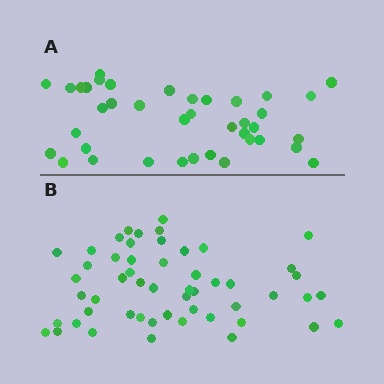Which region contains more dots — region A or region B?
Region B (the bottom region) has more dots.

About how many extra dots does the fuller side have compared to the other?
Region B has approximately 15 more dots than region A.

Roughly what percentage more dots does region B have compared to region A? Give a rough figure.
About 35% more.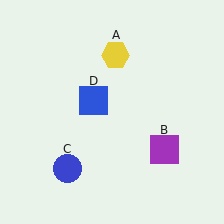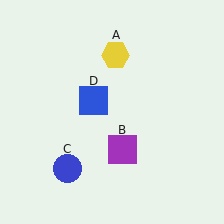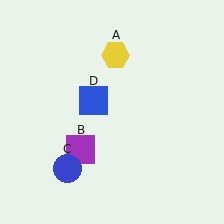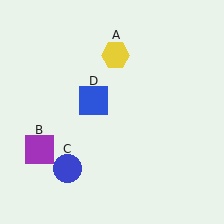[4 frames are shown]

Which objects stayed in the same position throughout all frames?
Yellow hexagon (object A) and blue circle (object C) and blue square (object D) remained stationary.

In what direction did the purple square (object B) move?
The purple square (object B) moved left.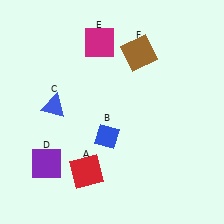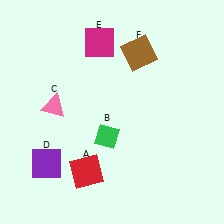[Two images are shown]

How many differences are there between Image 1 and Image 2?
There are 2 differences between the two images.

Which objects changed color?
B changed from blue to green. C changed from blue to pink.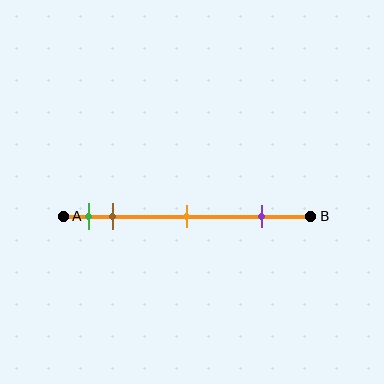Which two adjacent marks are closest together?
The green and brown marks are the closest adjacent pair.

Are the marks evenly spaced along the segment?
No, the marks are not evenly spaced.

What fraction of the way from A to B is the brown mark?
The brown mark is approximately 20% (0.2) of the way from A to B.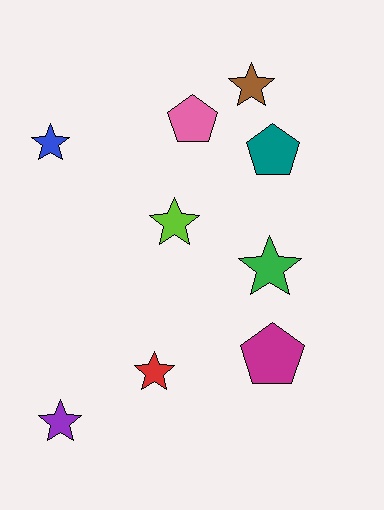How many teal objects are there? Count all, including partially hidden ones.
There is 1 teal object.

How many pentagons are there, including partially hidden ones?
There are 3 pentagons.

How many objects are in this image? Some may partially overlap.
There are 9 objects.